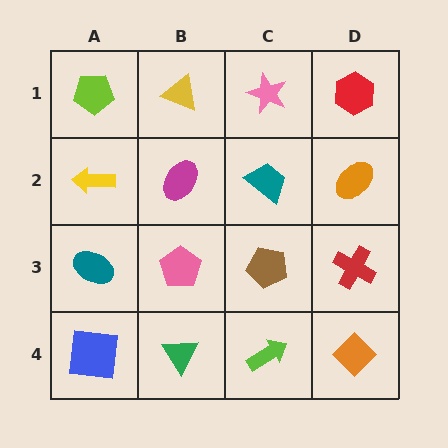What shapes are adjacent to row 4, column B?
A pink pentagon (row 3, column B), a blue square (row 4, column A), a lime arrow (row 4, column C).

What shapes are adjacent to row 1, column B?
A magenta ellipse (row 2, column B), a lime pentagon (row 1, column A), a pink star (row 1, column C).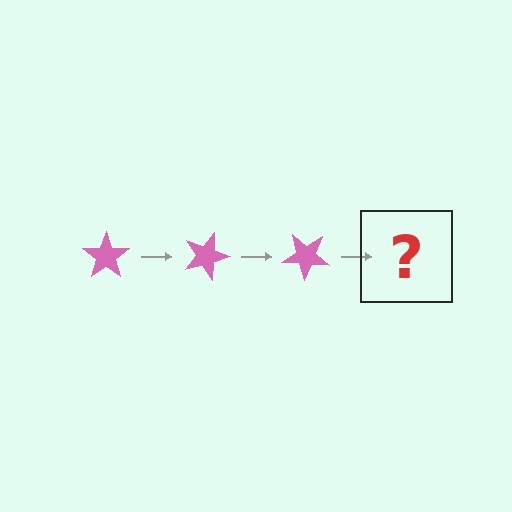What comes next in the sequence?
The next element should be a pink star rotated 60 degrees.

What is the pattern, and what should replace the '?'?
The pattern is that the star rotates 20 degrees each step. The '?' should be a pink star rotated 60 degrees.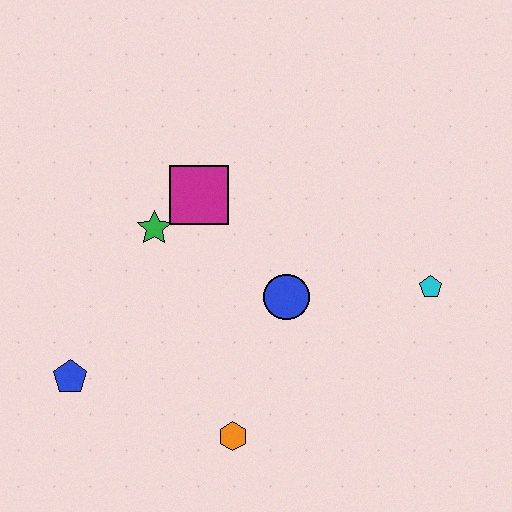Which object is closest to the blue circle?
The magenta square is closest to the blue circle.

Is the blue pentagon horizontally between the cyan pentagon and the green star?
No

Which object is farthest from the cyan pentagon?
The blue pentagon is farthest from the cyan pentagon.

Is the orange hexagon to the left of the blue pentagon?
No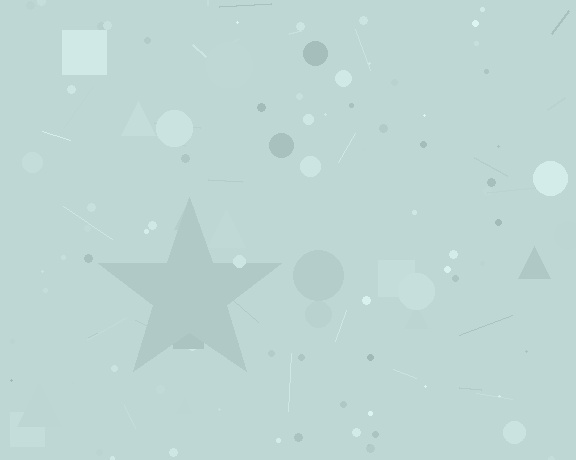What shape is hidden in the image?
A star is hidden in the image.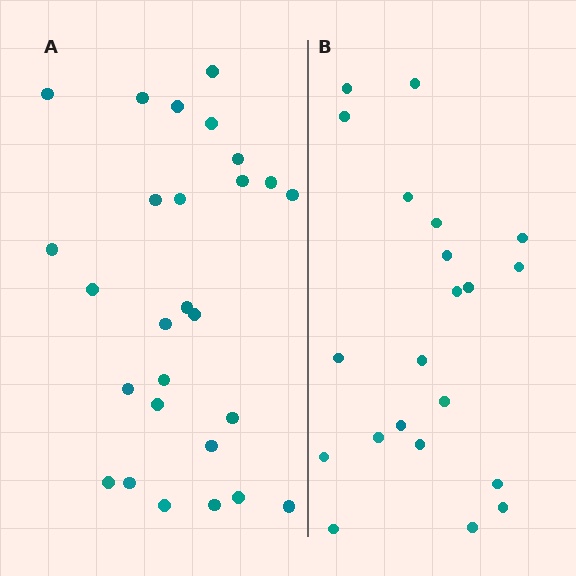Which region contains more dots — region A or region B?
Region A (the left region) has more dots.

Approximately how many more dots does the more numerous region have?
Region A has about 6 more dots than region B.